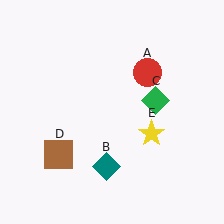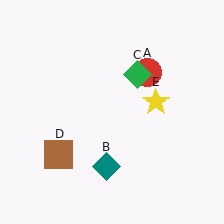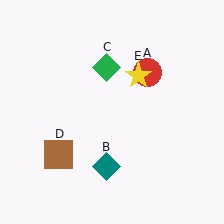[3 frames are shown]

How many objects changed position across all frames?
2 objects changed position: green diamond (object C), yellow star (object E).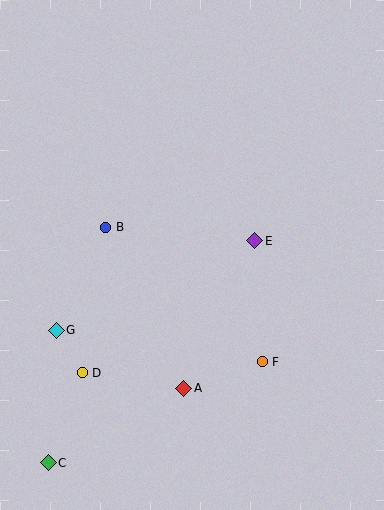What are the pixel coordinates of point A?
Point A is at (184, 388).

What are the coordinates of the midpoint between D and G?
The midpoint between D and G is at (69, 351).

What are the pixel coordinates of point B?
Point B is at (106, 227).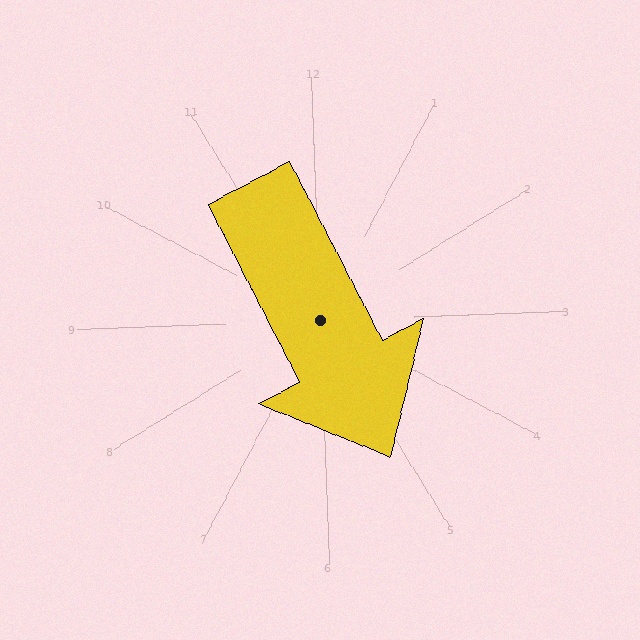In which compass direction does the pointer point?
Southeast.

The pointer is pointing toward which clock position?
Roughly 5 o'clock.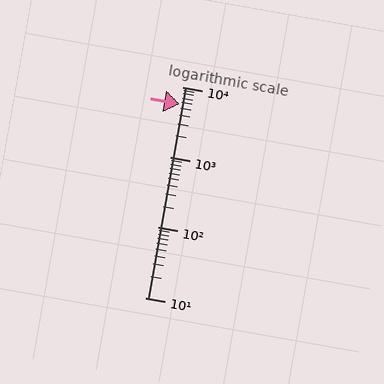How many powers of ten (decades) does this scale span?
The scale spans 3 decades, from 10 to 10000.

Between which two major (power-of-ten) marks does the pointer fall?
The pointer is between 1000 and 10000.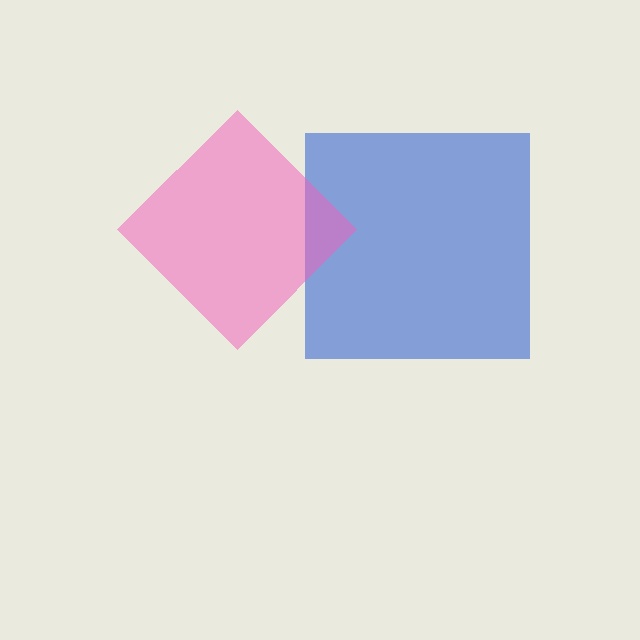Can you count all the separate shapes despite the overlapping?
Yes, there are 2 separate shapes.